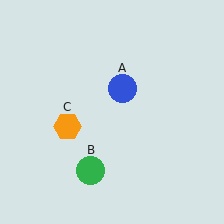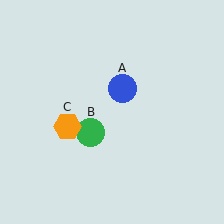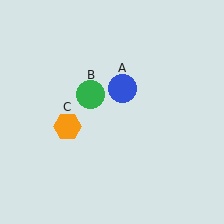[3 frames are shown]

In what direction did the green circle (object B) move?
The green circle (object B) moved up.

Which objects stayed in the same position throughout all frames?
Blue circle (object A) and orange hexagon (object C) remained stationary.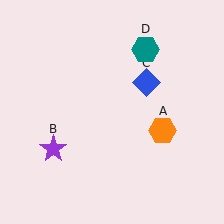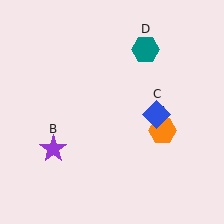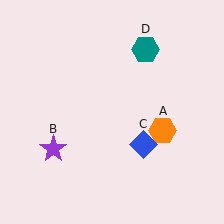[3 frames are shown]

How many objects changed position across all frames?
1 object changed position: blue diamond (object C).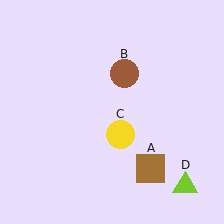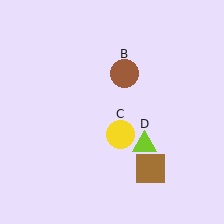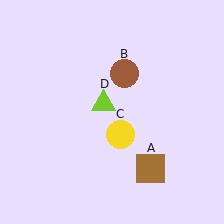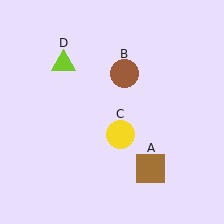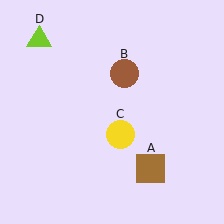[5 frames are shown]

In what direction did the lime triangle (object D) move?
The lime triangle (object D) moved up and to the left.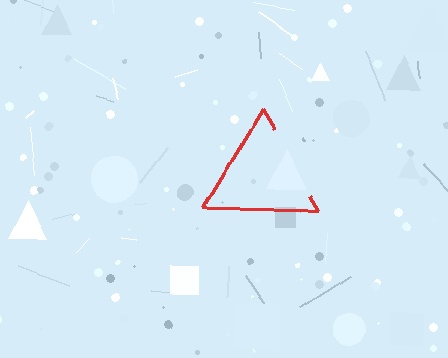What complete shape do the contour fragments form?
The contour fragments form a triangle.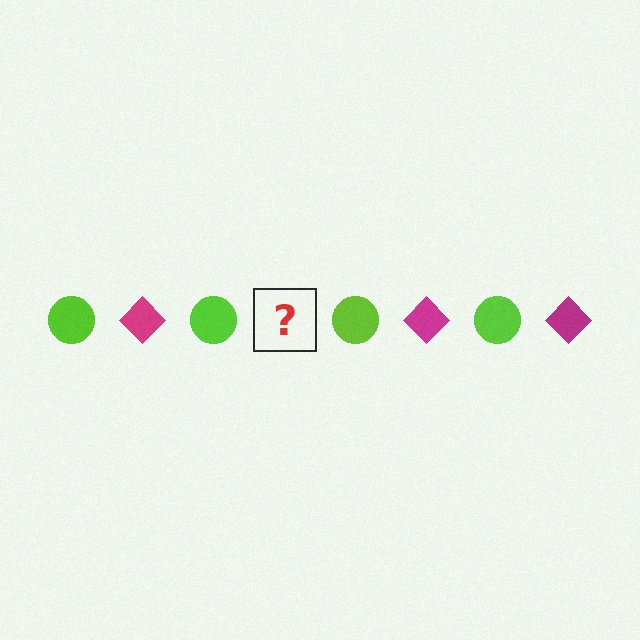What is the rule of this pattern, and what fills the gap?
The rule is that the pattern alternates between lime circle and magenta diamond. The gap should be filled with a magenta diamond.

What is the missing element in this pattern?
The missing element is a magenta diamond.